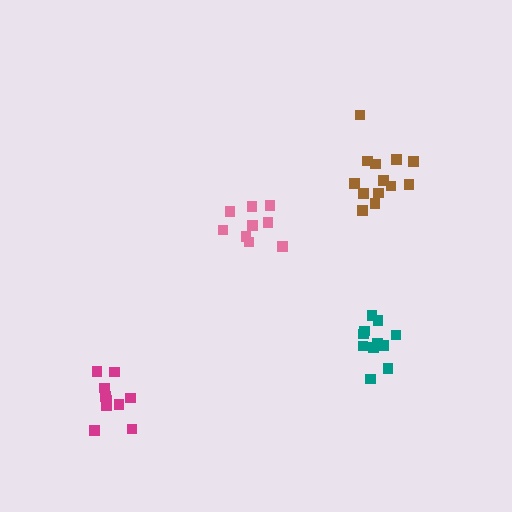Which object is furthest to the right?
The brown cluster is rightmost.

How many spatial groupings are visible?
There are 4 spatial groupings.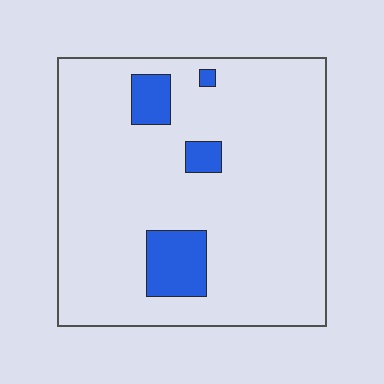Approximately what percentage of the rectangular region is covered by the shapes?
Approximately 10%.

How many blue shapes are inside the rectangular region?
4.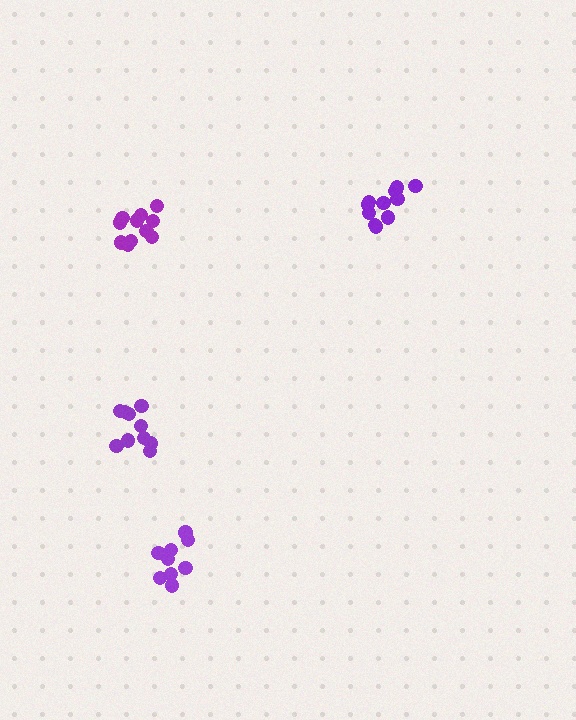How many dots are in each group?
Group 1: 11 dots, Group 2: 11 dots, Group 3: 9 dots, Group 4: 10 dots (41 total).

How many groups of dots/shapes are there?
There are 4 groups.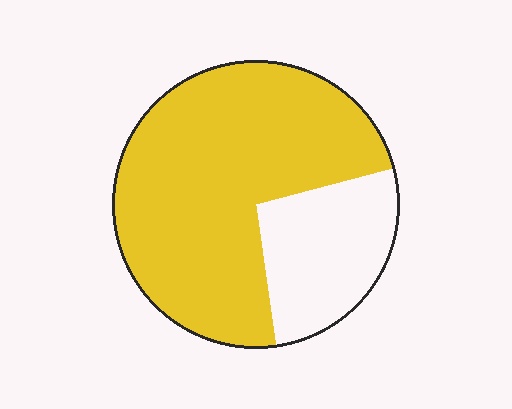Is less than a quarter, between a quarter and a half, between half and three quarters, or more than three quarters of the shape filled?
Between half and three quarters.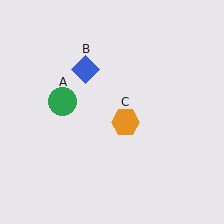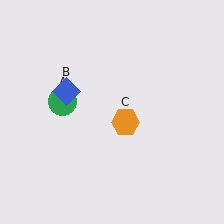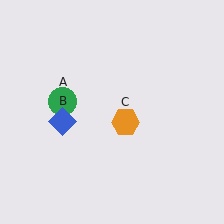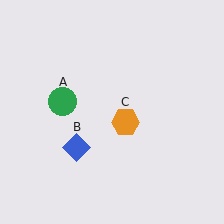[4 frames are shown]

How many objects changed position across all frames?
1 object changed position: blue diamond (object B).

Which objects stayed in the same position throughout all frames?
Green circle (object A) and orange hexagon (object C) remained stationary.